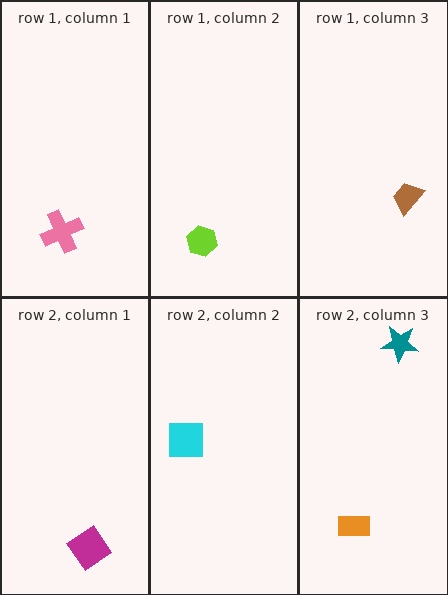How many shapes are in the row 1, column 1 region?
1.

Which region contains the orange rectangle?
The row 2, column 3 region.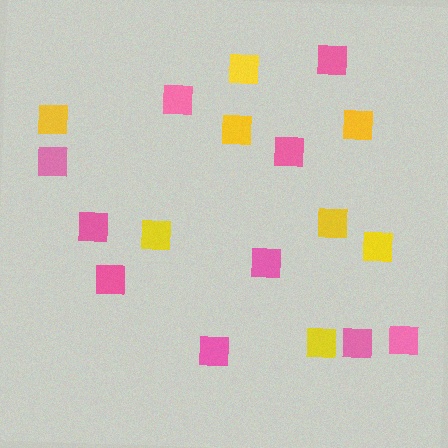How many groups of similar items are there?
There are 2 groups: one group of pink squares (10) and one group of yellow squares (8).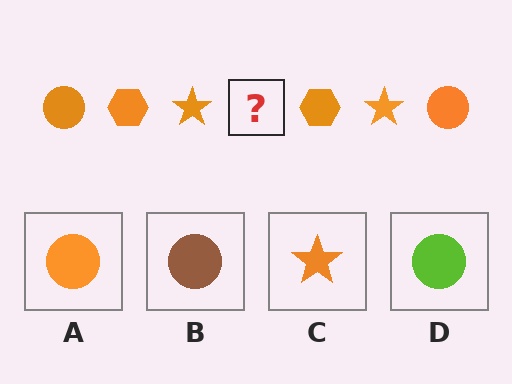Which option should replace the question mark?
Option A.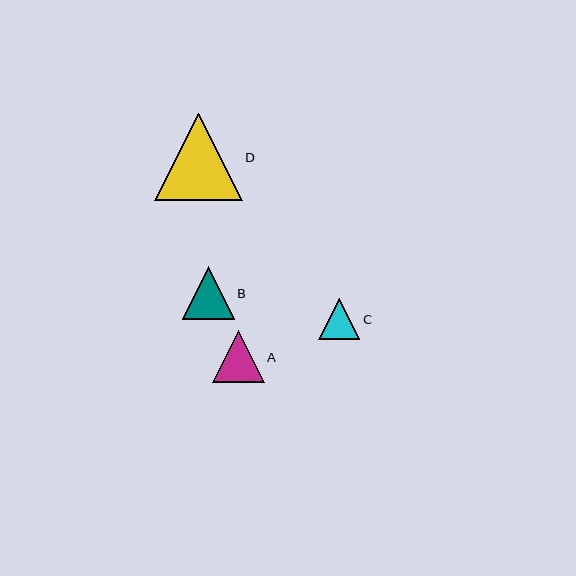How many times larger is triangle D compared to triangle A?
Triangle D is approximately 1.7 times the size of triangle A.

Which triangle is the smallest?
Triangle C is the smallest with a size of approximately 41 pixels.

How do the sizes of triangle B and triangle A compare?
Triangle B and triangle A are approximately the same size.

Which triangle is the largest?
Triangle D is the largest with a size of approximately 88 pixels.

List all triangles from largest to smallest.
From largest to smallest: D, B, A, C.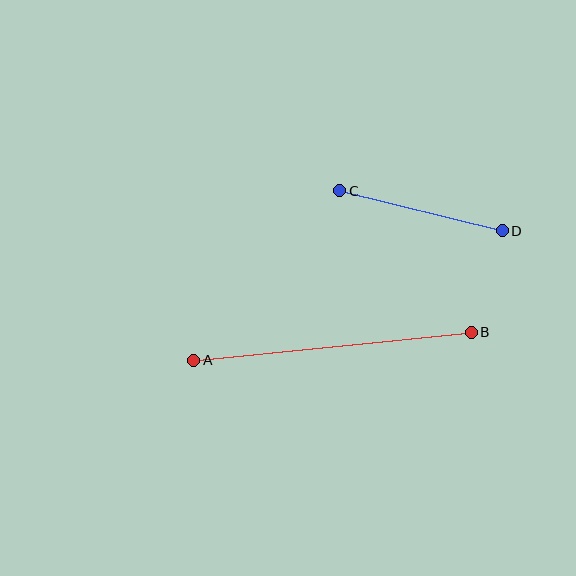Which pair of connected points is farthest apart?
Points A and B are farthest apart.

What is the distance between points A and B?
The distance is approximately 279 pixels.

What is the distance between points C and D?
The distance is approximately 167 pixels.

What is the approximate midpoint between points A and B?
The midpoint is at approximately (333, 346) pixels.